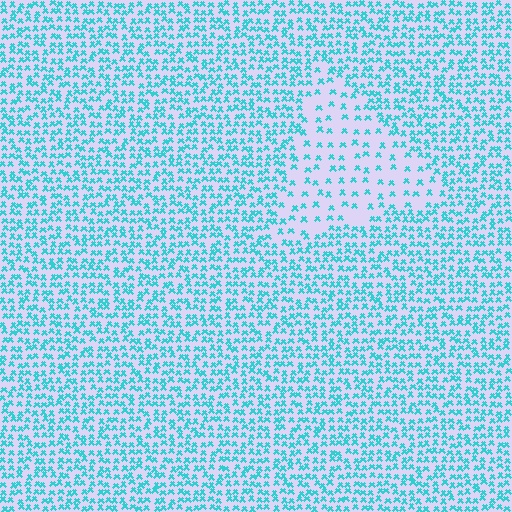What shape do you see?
I see a triangle.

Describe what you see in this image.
The image contains small cyan elements arranged at two different densities. A triangle-shaped region is visible where the elements are less densely packed than the surrounding area.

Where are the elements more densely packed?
The elements are more densely packed outside the triangle boundary.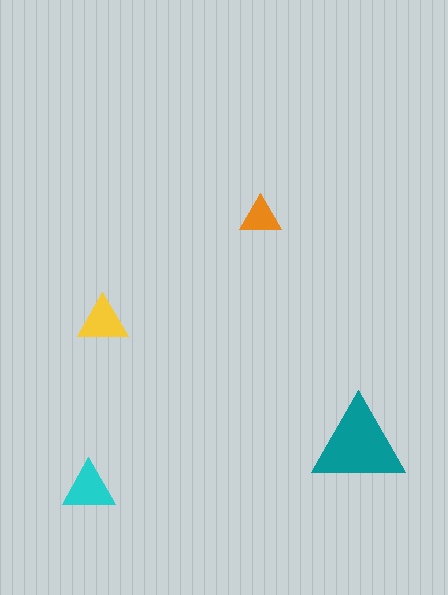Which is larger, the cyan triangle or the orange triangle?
The cyan one.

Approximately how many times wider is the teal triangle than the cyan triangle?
About 2 times wider.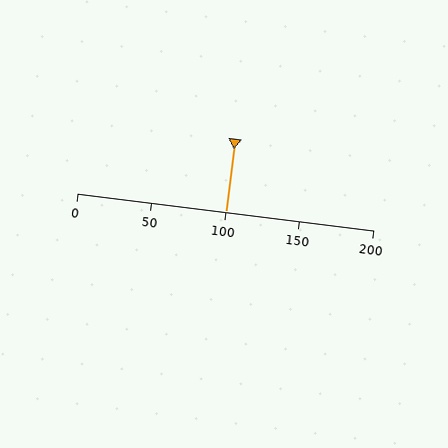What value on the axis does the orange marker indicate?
The marker indicates approximately 100.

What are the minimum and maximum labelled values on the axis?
The axis runs from 0 to 200.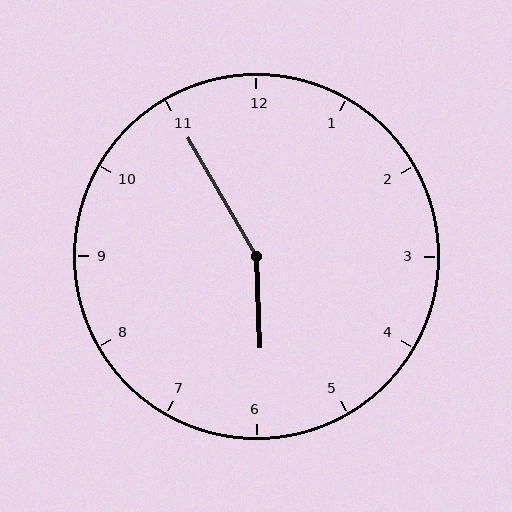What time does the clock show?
5:55.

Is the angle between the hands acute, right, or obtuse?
It is obtuse.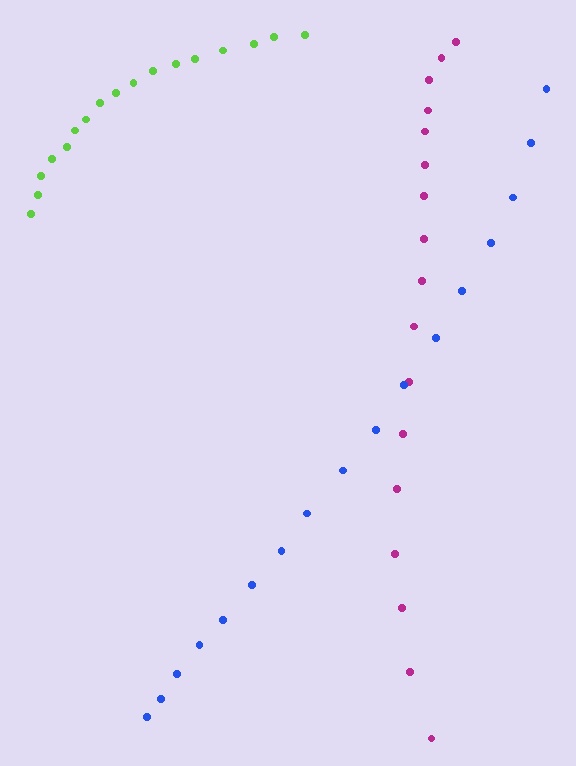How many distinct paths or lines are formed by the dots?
There are 3 distinct paths.